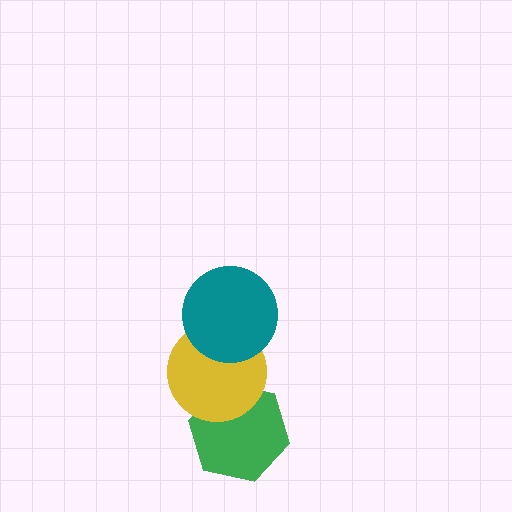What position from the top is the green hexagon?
The green hexagon is 3rd from the top.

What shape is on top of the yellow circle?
The teal circle is on top of the yellow circle.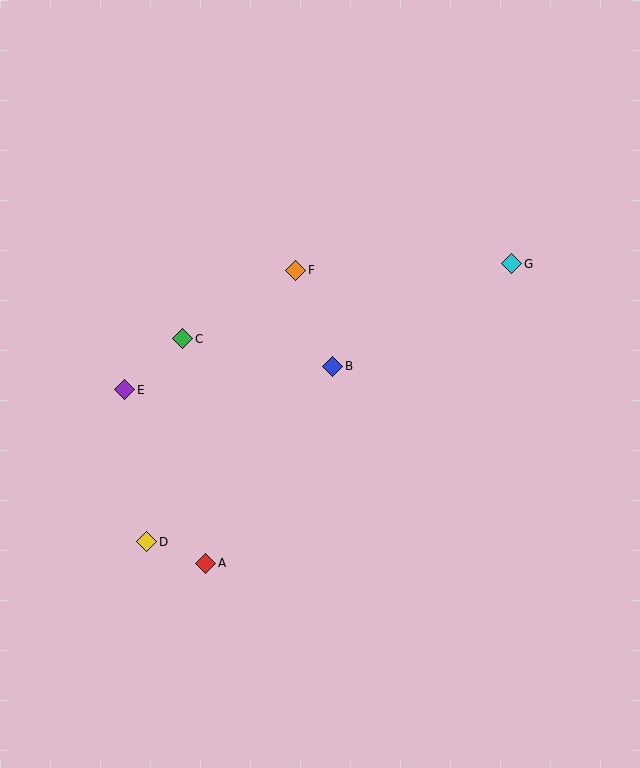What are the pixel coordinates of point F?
Point F is at (296, 270).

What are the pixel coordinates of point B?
Point B is at (333, 366).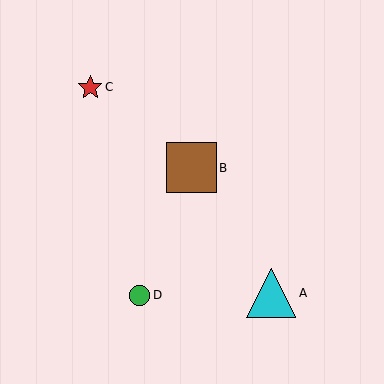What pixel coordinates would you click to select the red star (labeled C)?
Click at (90, 87) to select the red star C.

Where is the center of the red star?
The center of the red star is at (90, 87).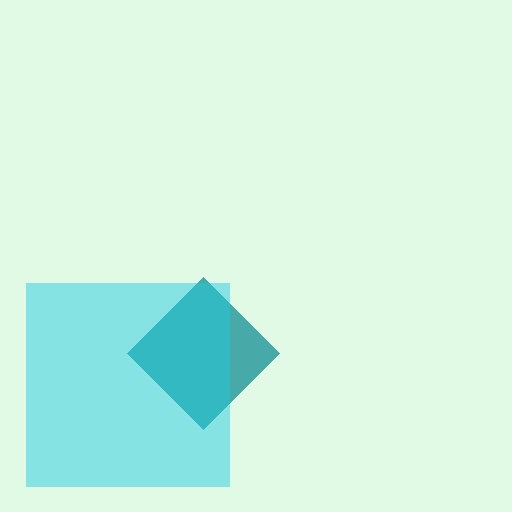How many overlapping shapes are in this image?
There are 2 overlapping shapes in the image.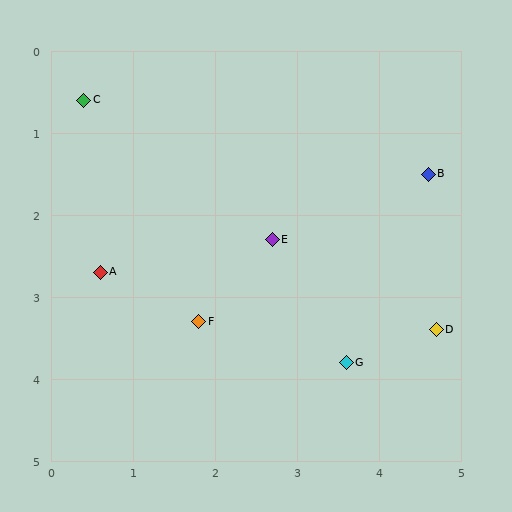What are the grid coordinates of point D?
Point D is at approximately (4.7, 3.4).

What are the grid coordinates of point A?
Point A is at approximately (0.6, 2.7).